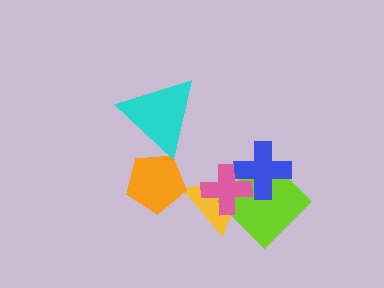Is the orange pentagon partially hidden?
Yes, it is partially covered by another shape.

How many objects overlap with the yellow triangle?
3 objects overlap with the yellow triangle.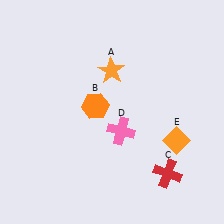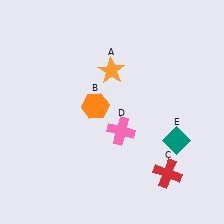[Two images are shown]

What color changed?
The diamond (E) changed from orange in Image 1 to teal in Image 2.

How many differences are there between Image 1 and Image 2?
There is 1 difference between the two images.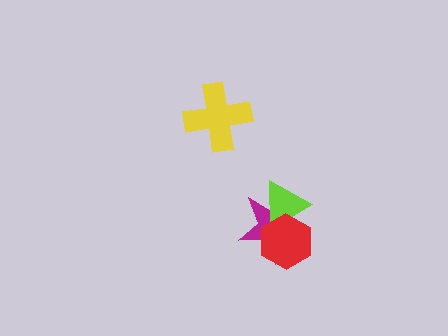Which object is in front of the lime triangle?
The red hexagon is in front of the lime triangle.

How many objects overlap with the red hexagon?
2 objects overlap with the red hexagon.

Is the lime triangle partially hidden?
Yes, it is partially covered by another shape.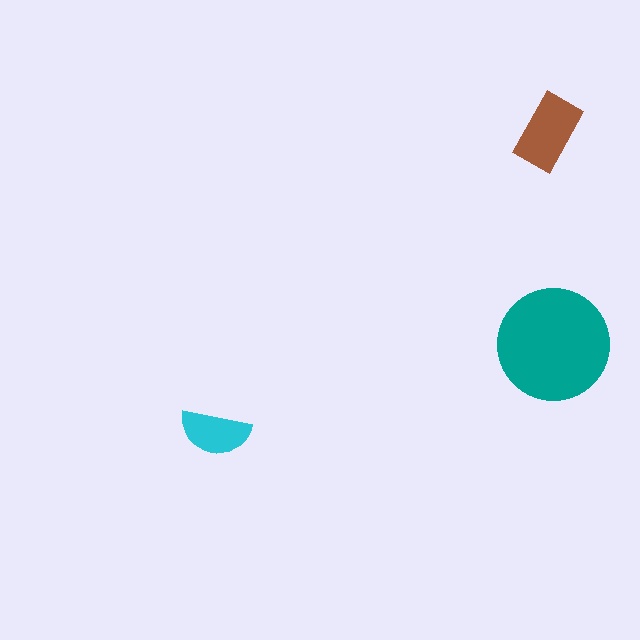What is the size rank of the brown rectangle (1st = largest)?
2nd.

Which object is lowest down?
The cyan semicircle is bottommost.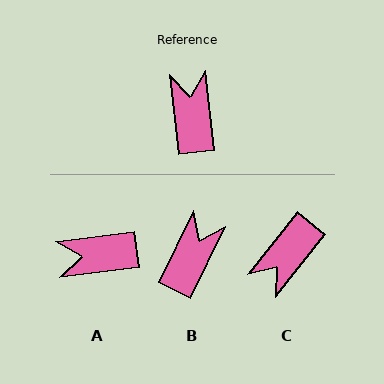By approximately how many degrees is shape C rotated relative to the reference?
Approximately 134 degrees counter-clockwise.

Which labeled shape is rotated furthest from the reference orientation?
C, about 134 degrees away.